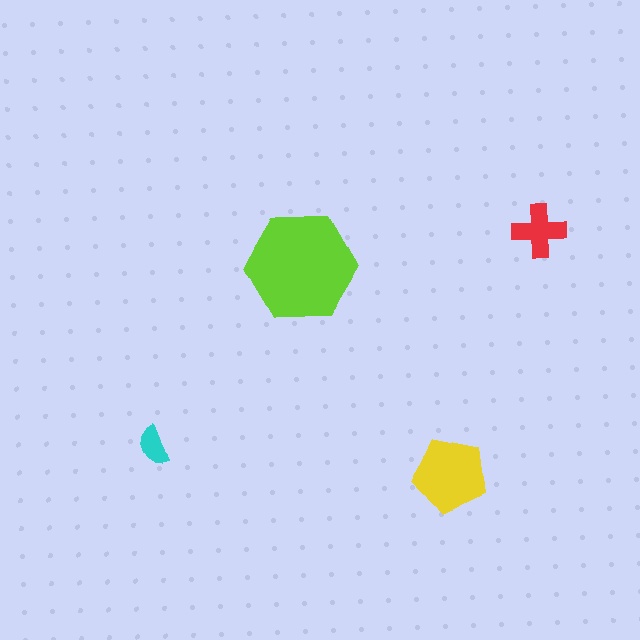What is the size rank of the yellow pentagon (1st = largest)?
2nd.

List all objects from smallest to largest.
The cyan semicircle, the red cross, the yellow pentagon, the lime hexagon.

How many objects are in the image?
There are 4 objects in the image.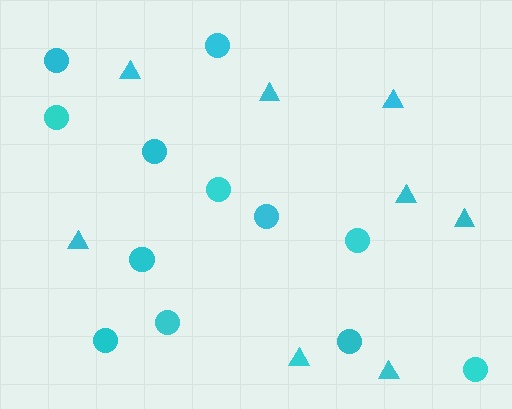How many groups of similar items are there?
There are 2 groups: one group of triangles (8) and one group of circles (12).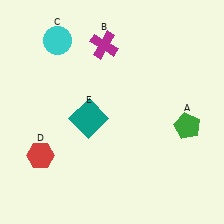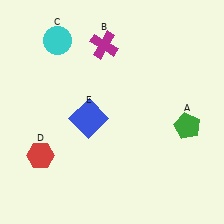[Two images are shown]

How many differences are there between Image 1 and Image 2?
There is 1 difference between the two images.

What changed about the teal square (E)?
In Image 1, E is teal. In Image 2, it changed to blue.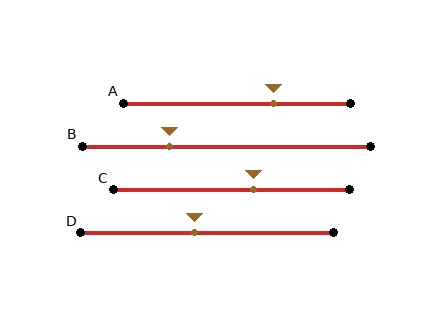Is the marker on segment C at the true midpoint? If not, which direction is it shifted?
No, the marker on segment C is shifted to the right by about 10% of the segment length.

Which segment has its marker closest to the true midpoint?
Segment D has its marker closest to the true midpoint.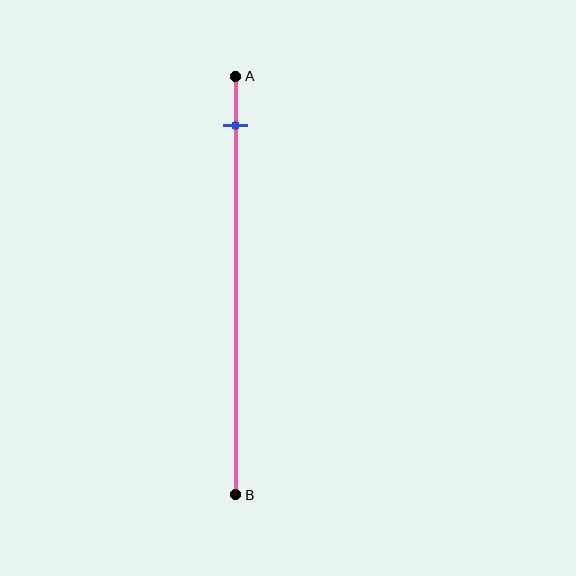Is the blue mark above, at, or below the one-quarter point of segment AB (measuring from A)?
The blue mark is above the one-quarter point of segment AB.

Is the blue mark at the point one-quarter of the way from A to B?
No, the mark is at about 10% from A, not at the 25% one-quarter point.